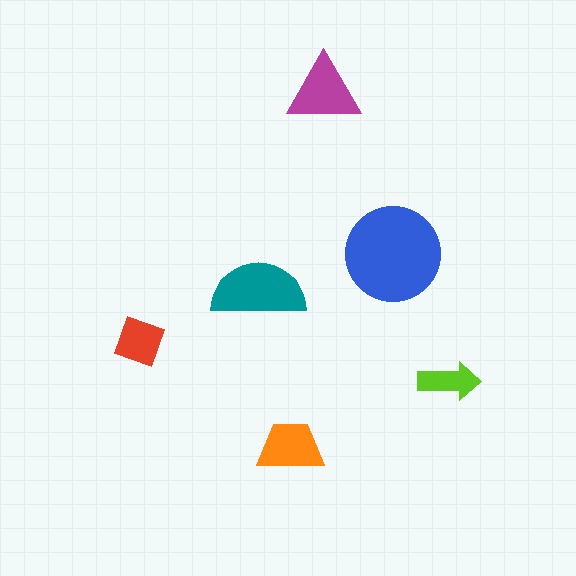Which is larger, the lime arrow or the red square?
The red square.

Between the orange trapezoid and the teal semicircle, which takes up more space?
The teal semicircle.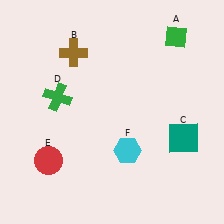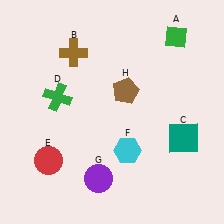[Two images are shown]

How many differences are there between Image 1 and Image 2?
There are 2 differences between the two images.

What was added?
A purple circle (G), a brown pentagon (H) were added in Image 2.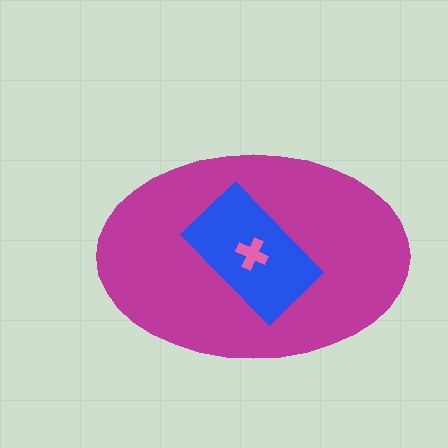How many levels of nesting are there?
3.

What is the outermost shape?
The magenta ellipse.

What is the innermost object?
The pink cross.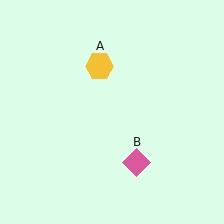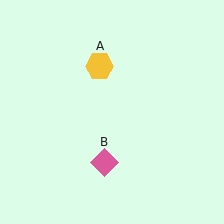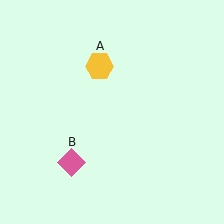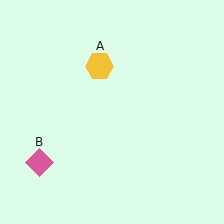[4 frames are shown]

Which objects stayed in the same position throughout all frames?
Yellow hexagon (object A) remained stationary.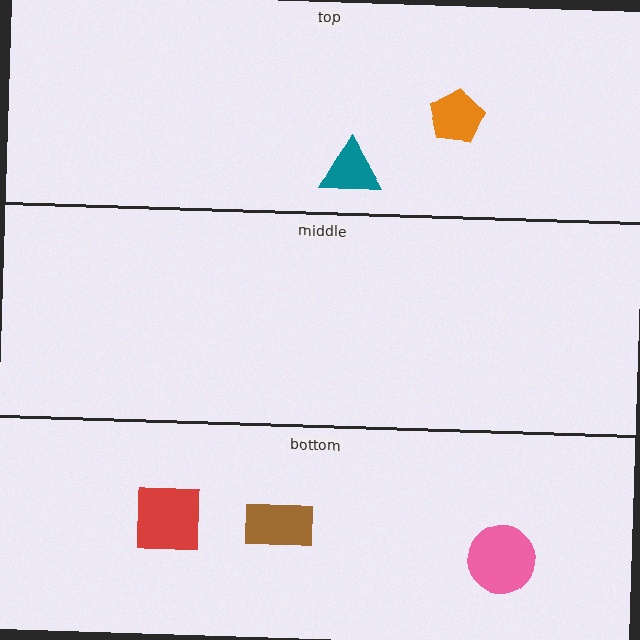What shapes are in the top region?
The orange pentagon, the teal triangle.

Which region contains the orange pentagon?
The top region.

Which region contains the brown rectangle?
The bottom region.